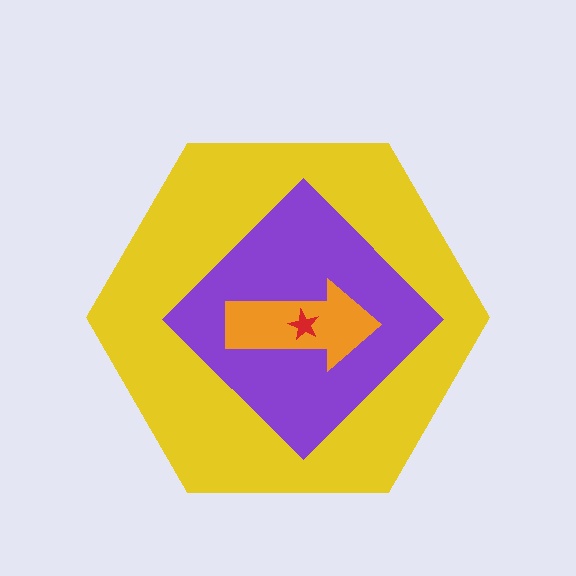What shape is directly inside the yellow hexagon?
The purple diamond.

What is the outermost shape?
The yellow hexagon.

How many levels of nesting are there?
4.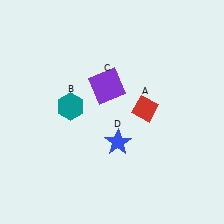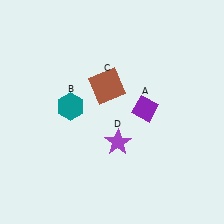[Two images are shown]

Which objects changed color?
A changed from red to purple. C changed from purple to brown. D changed from blue to purple.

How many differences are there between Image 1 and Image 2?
There are 3 differences between the two images.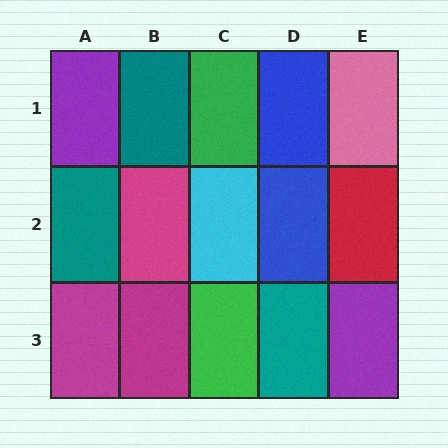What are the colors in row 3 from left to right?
Magenta, magenta, green, teal, purple.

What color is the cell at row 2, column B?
Magenta.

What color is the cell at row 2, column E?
Red.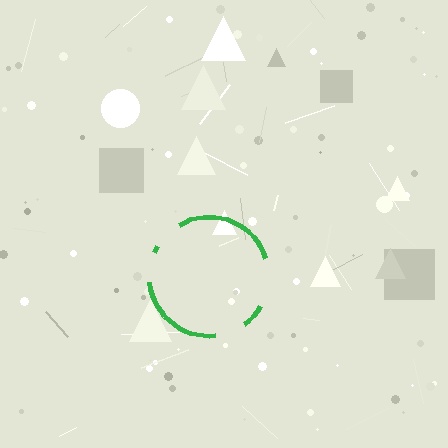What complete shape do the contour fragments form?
The contour fragments form a circle.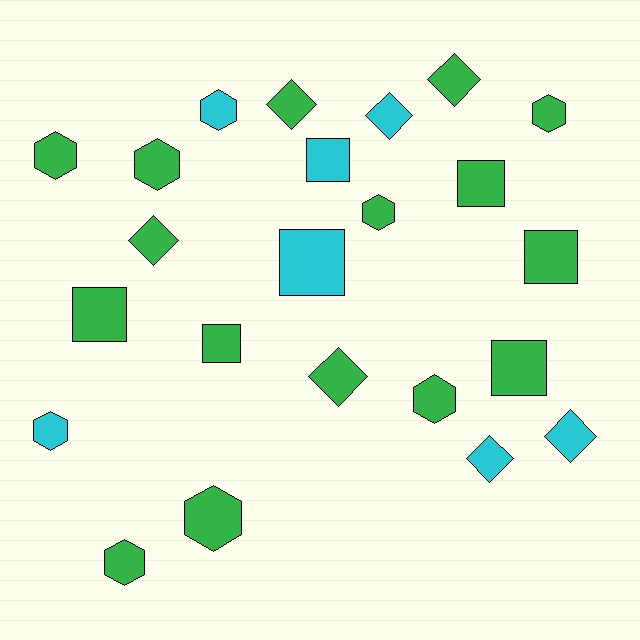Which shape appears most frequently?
Hexagon, with 9 objects.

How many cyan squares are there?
There are 2 cyan squares.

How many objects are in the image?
There are 23 objects.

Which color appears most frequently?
Green, with 16 objects.